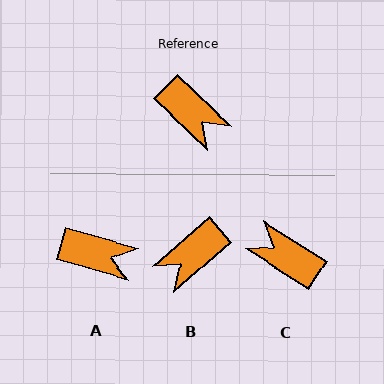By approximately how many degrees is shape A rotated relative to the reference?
Approximately 28 degrees counter-clockwise.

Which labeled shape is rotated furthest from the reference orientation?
C, about 169 degrees away.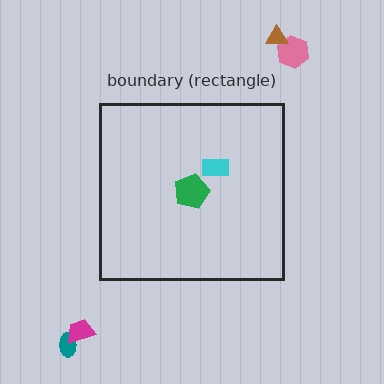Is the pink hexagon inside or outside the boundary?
Outside.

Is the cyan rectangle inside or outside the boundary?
Inside.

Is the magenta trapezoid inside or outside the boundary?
Outside.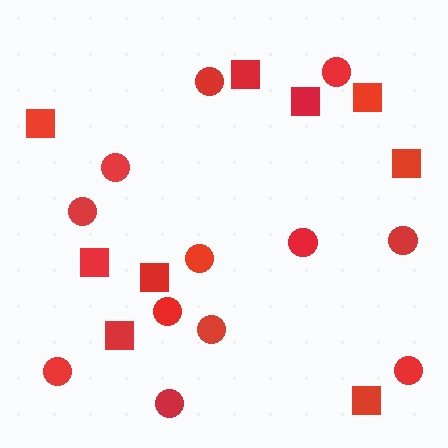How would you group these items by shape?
There are 2 groups: one group of circles (12) and one group of squares (9).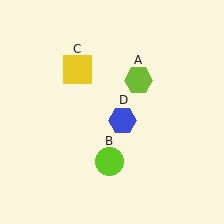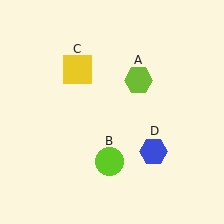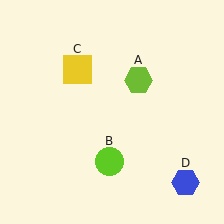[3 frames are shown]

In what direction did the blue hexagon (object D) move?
The blue hexagon (object D) moved down and to the right.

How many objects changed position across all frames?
1 object changed position: blue hexagon (object D).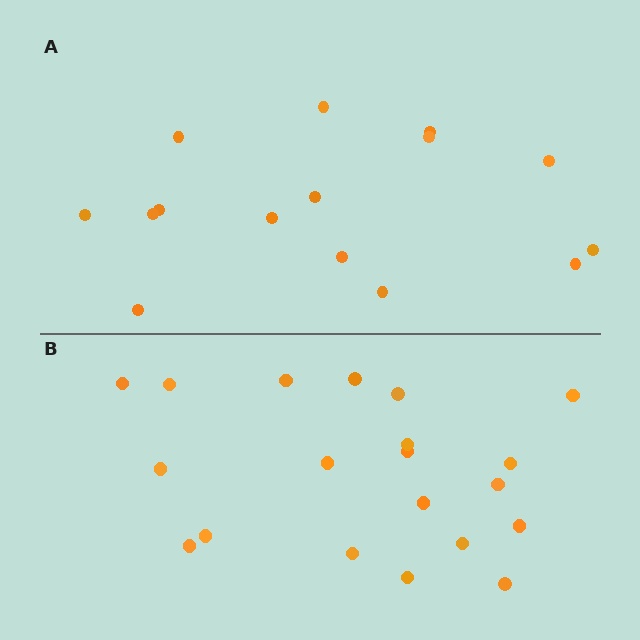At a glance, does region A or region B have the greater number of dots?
Region B (the bottom region) has more dots.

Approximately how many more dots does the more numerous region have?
Region B has about 5 more dots than region A.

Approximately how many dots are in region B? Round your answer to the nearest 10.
About 20 dots.